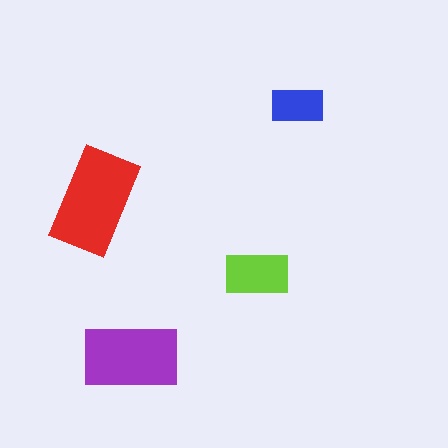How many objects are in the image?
There are 4 objects in the image.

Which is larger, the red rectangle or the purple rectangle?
The red one.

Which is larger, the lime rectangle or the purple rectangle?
The purple one.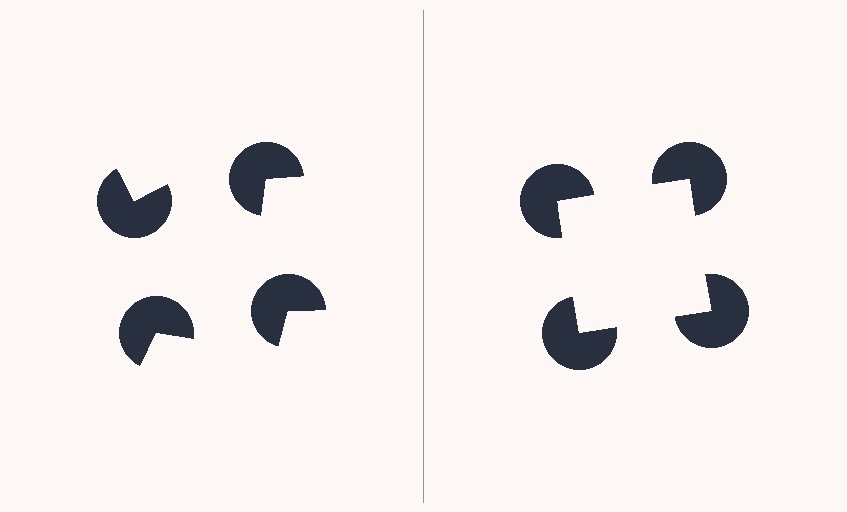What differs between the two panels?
The pac-man discs are positioned identically on both sides; only the wedge orientations differ. On the right they align to a square; on the left they are misaligned.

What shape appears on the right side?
An illusory square.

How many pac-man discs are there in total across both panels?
8 — 4 on each side.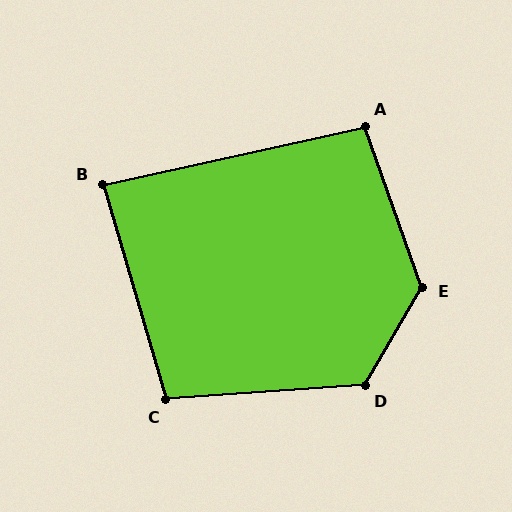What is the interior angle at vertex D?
Approximately 124 degrees (obtuse).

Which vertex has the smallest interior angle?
B, at approximately 86 degrees.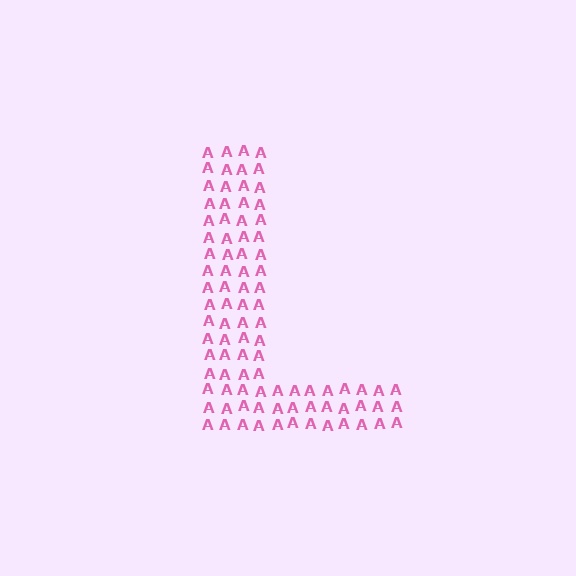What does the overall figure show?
The overall figure shows the letter L.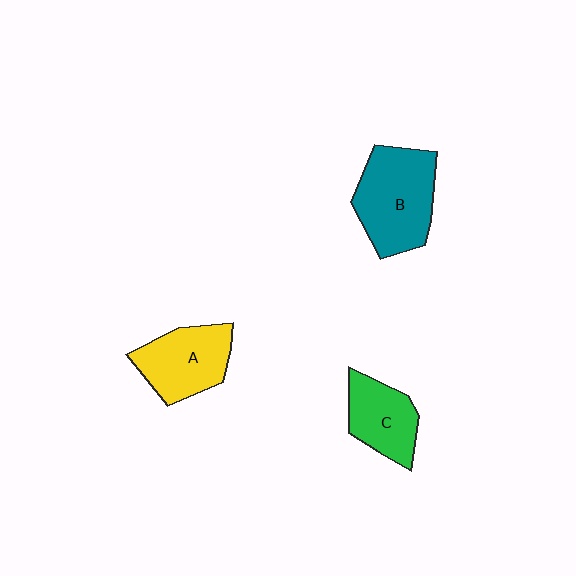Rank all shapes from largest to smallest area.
From largest to smallest: B (teal), A (yellow), C (green).